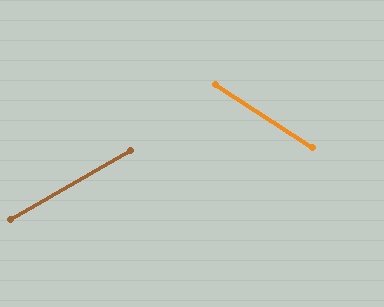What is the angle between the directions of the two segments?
Approximately 63 degrees.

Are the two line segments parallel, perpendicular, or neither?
Neither parallel nor perpendicular — they differ by about 63°.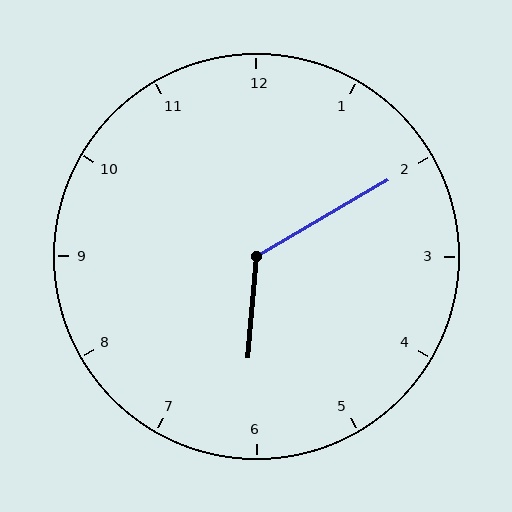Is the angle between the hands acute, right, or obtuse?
It is obtuse.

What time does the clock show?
6:10.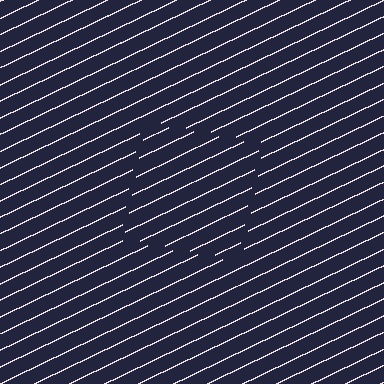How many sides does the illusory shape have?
4 sides — the line-ends trace a square.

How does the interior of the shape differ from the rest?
The interior of the shape contains the same grating, shifted by half a period — the contour is defined by the phase discontinuity where line-ends from the inner and outer gratings abut.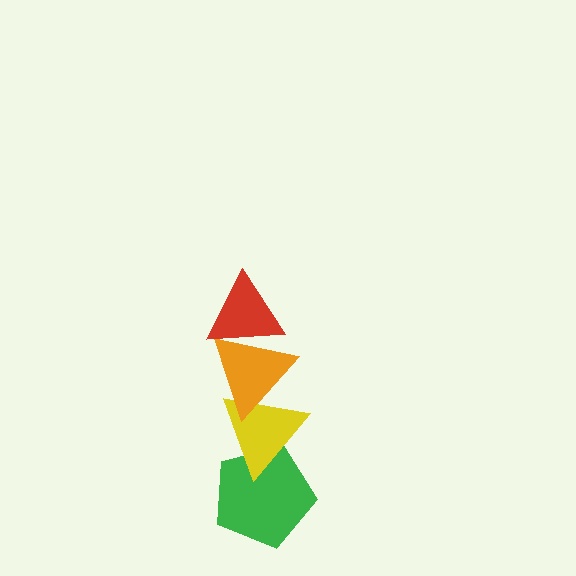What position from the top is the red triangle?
The red triangle is 1st from the top.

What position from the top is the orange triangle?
The orange triangle is 2nd from the top.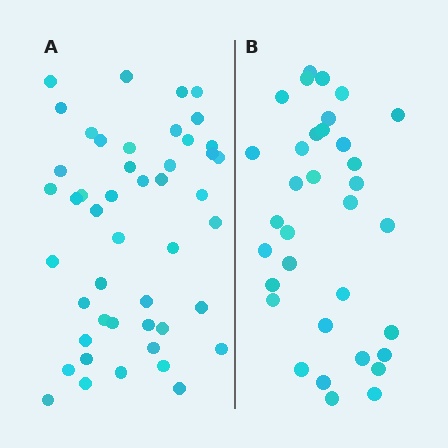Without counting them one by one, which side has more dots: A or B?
Region A (the left region) has more dots.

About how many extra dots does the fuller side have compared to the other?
Region A has approximately 15 more dots than region B.